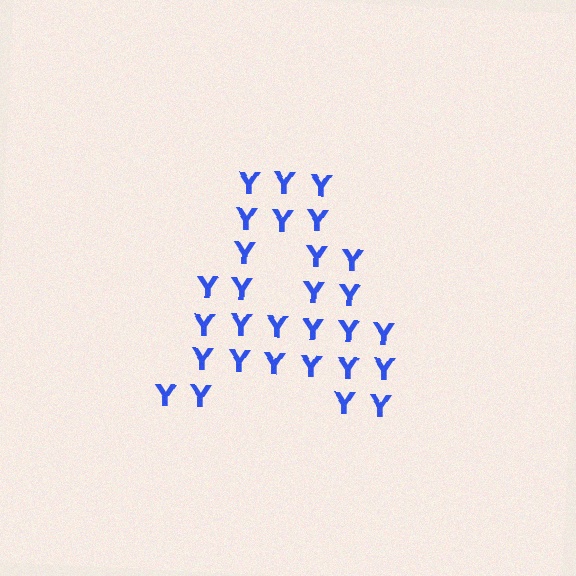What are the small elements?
The small elements are letter Y's.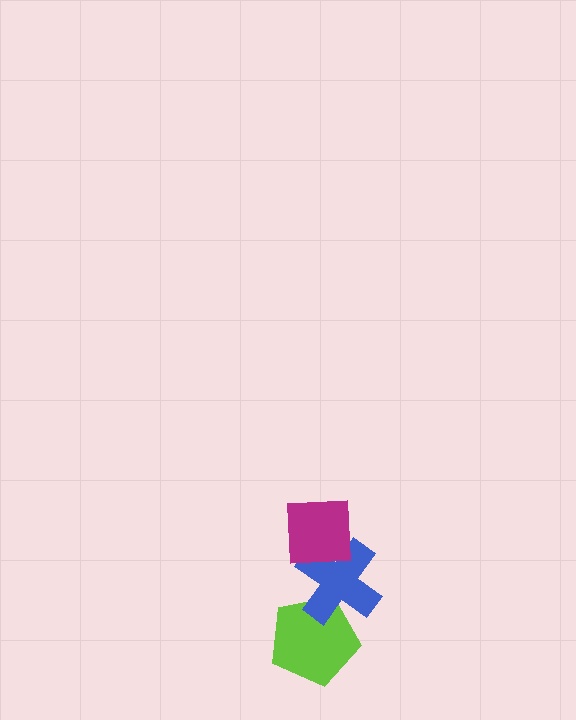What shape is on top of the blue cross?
The magenta square is on top of the blue cross.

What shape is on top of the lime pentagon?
The blue cross is on top of the lime pentagon.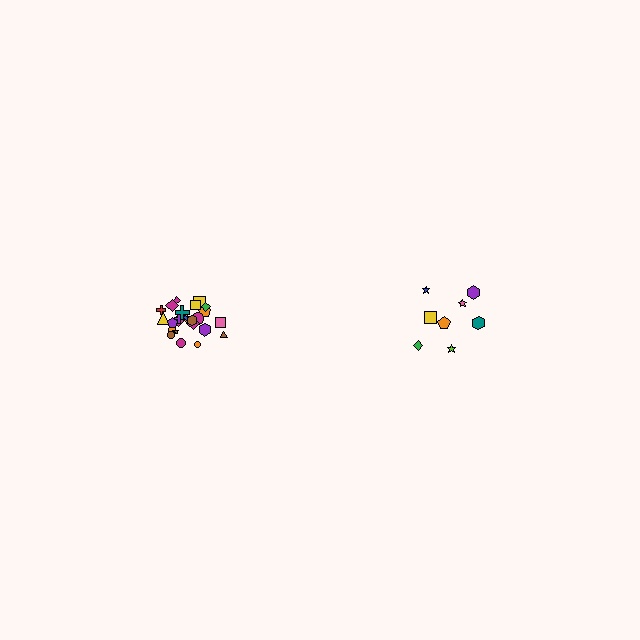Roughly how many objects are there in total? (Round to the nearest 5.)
Roughly 35 objects in total.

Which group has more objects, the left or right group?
The left group.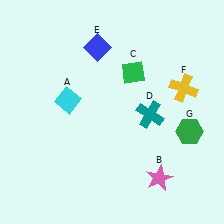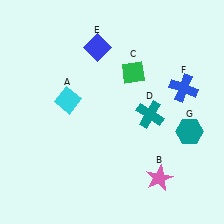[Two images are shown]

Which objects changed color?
F changed from yellow to blue. G changed from green to teal.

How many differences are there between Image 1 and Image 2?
There are 2 differences between the two images.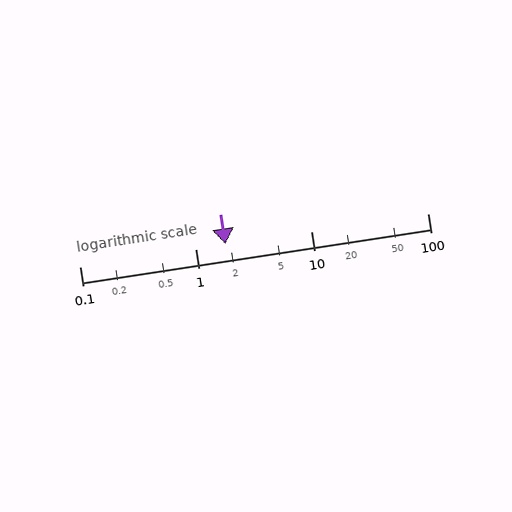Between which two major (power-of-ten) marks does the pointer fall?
The pointer is between 1 and 10.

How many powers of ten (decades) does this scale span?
The scale spans 3 decades, from 0.1 to 100.